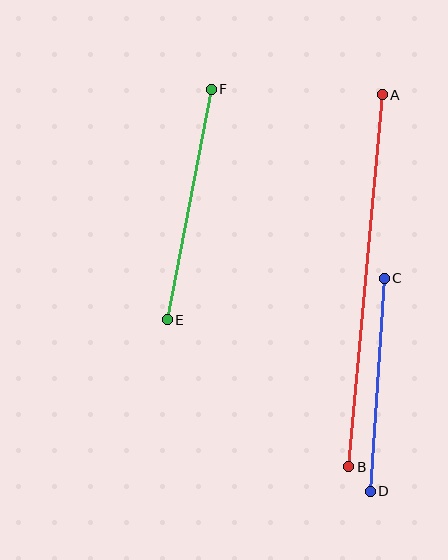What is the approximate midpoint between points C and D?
The midpoint is at approximately (377, 385) pixels.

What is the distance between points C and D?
The distance is approximately 214 pixels.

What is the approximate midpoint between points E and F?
The midpoint is at approximately (189, 205) pixels.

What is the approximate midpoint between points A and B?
The midpoint is at approximately (365, 281) pixels.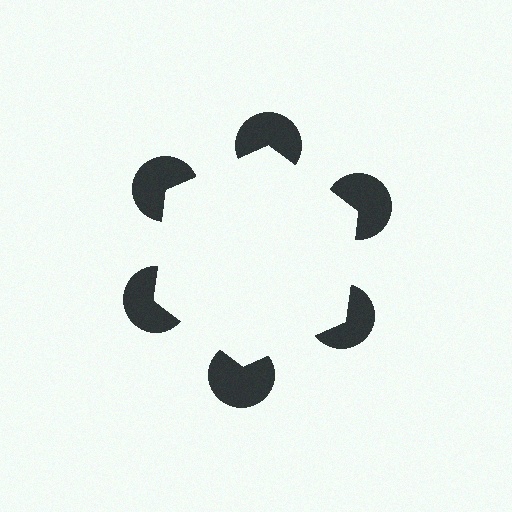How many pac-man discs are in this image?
There are 6 — one at each vertex of the illusory hexagon.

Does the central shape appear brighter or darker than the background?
It typically appears slightly brighter than the background, even though no actual brightness change is drawn.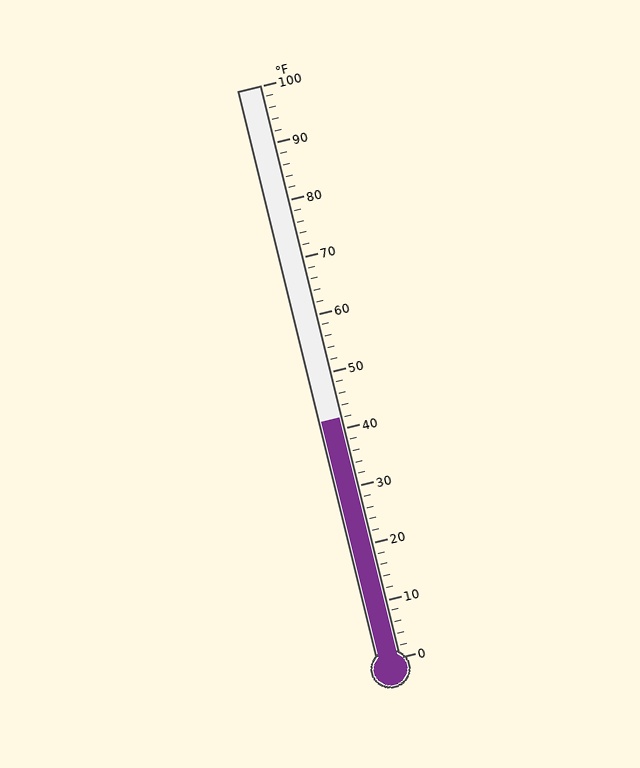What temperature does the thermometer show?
The thermometer shows approximately 42°F.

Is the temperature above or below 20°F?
The temperature is above 20°F.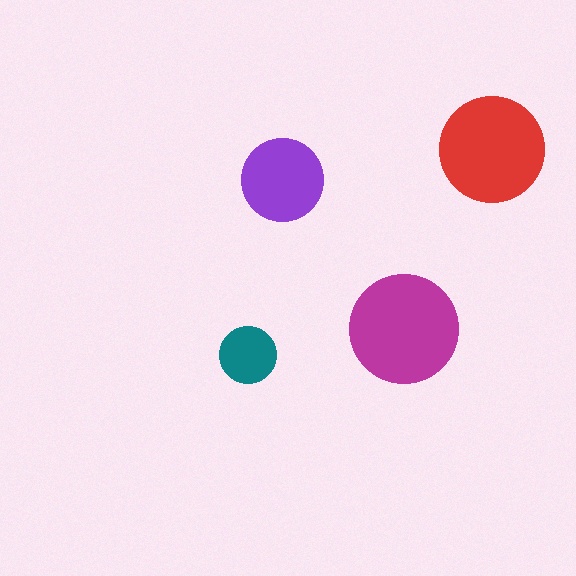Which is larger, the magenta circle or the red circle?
The magenta one.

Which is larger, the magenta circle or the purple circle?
The magenta one.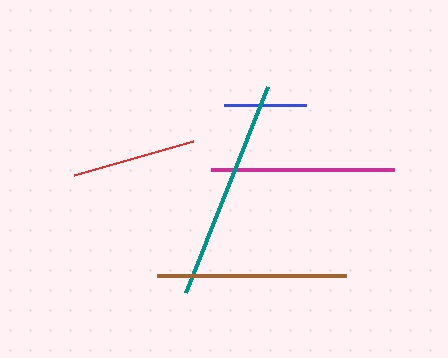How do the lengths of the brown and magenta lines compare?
The brown and magenta lines are approximately the same length.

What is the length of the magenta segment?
The magenta segment is approximately 183 pixels long.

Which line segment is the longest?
The teal line is the longest at approximately 222 pixels.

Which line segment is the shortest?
The blue line is the shortest at approximately 82 pixels.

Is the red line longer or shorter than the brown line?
The brown line is longer than the red line.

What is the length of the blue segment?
The blue segment is approximately 82 pixels long.